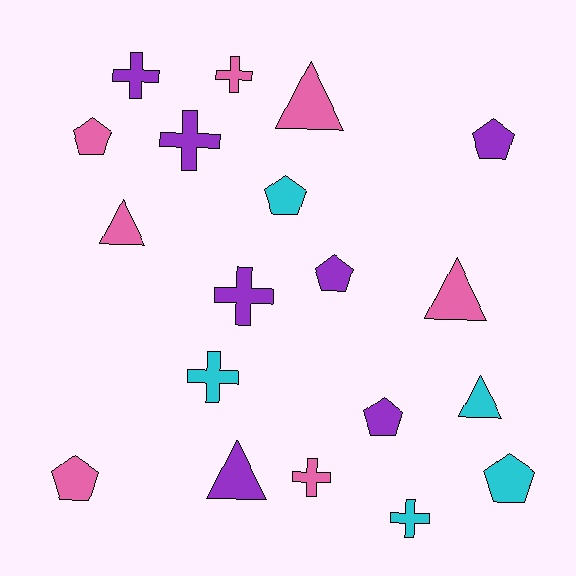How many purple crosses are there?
There are 3 purple crosses.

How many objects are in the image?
There are 19 objects.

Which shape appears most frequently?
Cross, with 7 objects.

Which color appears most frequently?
Purple, with 7 objects.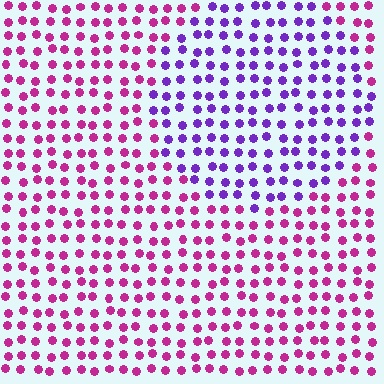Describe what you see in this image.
The image is filled with small magenta elements in a uniform arrangement. A circle-shaped region is visible where the elements are tinted to a slightly different hue, forming a subtle color boundary.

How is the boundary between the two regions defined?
The boundary is defined purely by a slight shift in hue (about 49 degrees). Spacing, size, and orientation are identical on both sides.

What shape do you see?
I see a circle.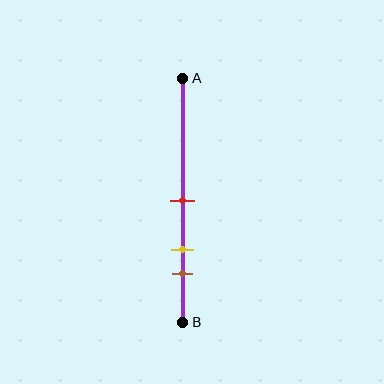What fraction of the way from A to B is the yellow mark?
The yellow mark is approximately 70% (0.7) of the way from A to B.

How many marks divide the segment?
There are 3 marks dividing the segment.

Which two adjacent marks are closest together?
The yellow and brown marks are the closest adjacent pair.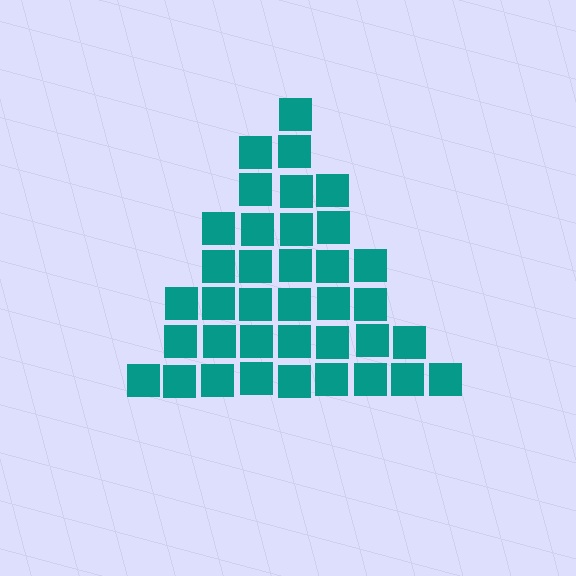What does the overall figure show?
The overall figure shows a triangle.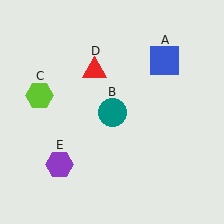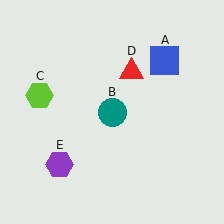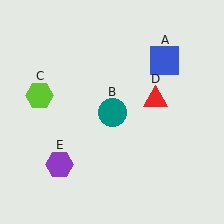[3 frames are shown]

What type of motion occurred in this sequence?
The red triangle (object D) rotated clockwise around the center of the scene.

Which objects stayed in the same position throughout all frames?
Blue square (object A) and teal circle (object B) and lime hexagon (object C) and purple hexagon (object E) remained stationary.